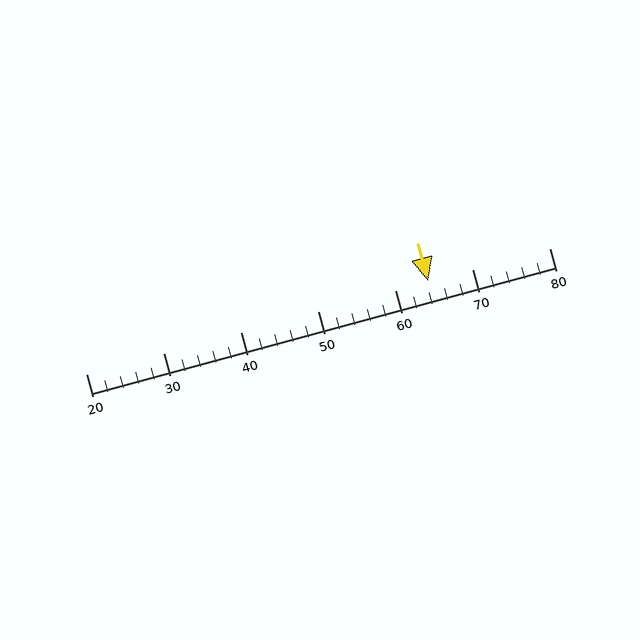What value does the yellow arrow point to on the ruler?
The yellow arrow points to approximately 64.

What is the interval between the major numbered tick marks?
The major tick marks are spaced 10 units apart.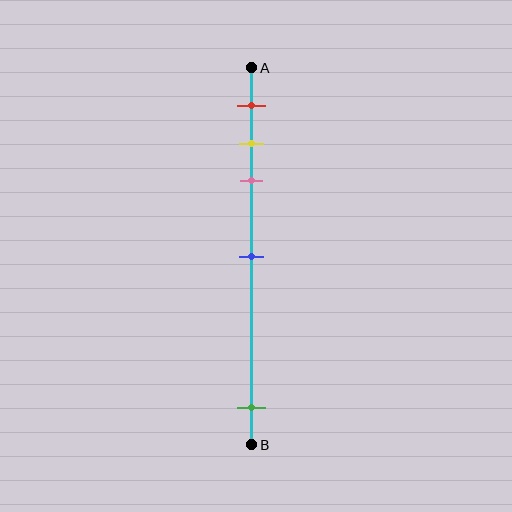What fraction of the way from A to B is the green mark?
The green mark is approximately 90% (0.9) of the way from A to B.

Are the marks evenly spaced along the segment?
No, the marks are not evenly spaced.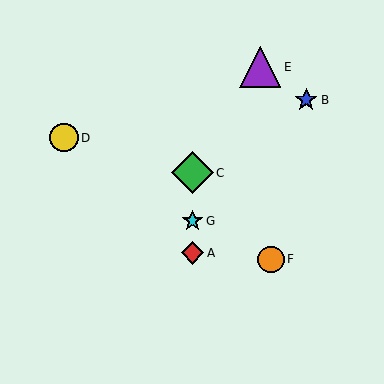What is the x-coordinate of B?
Object B is at x≈306.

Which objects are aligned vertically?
Objects A, C, G are aligned vertically.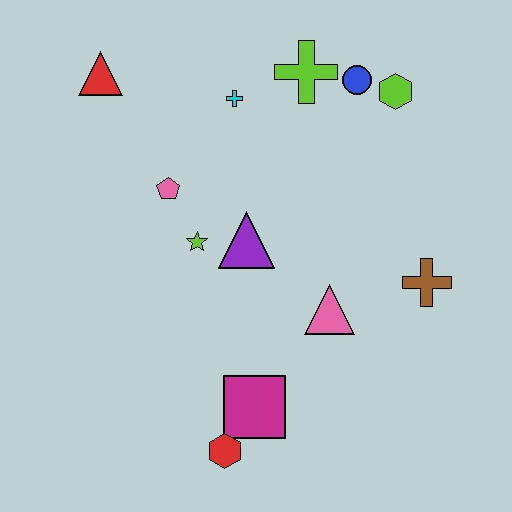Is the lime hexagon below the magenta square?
No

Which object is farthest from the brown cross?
The red triangle is farthest from the brown cross.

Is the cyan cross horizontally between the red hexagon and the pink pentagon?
No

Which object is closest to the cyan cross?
The lime cross is closest to the cyan cross.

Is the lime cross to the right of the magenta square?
Yes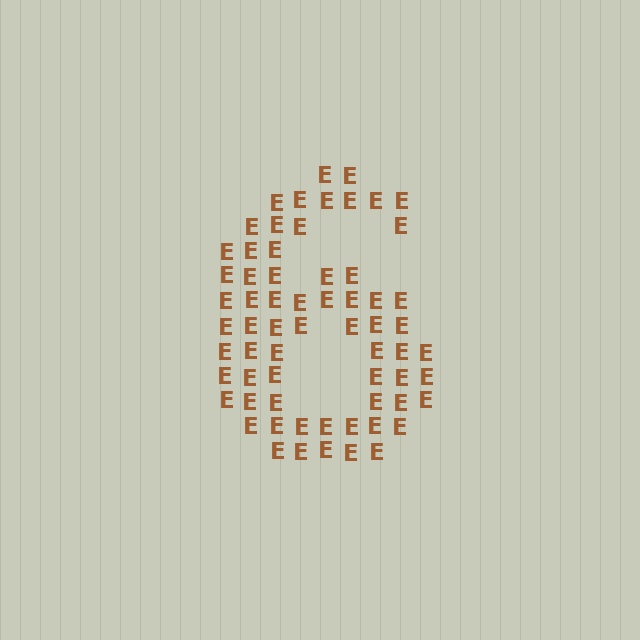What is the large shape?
The large shape is the digit 6.